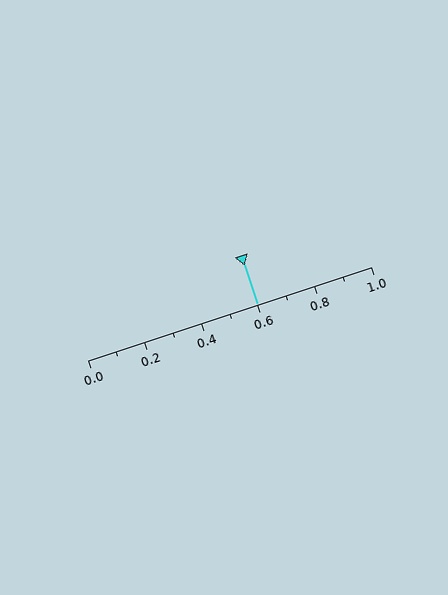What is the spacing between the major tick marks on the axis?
The major ticks are spaced 0.2 apart.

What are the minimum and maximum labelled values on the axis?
The axis runs from 0.0 to 1.0.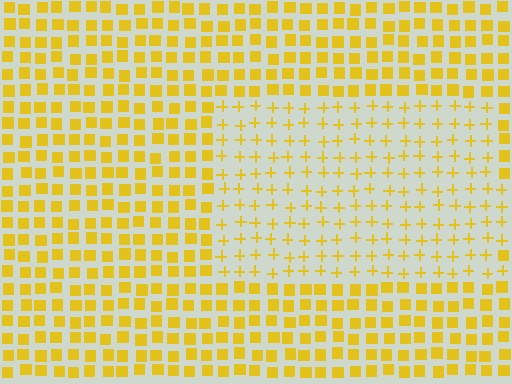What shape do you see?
I see a rectangle.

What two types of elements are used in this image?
The image uses plus signs inside the rectangle region and squares outside it.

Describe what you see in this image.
The image is filled with small yellow elements arranged in a uniform grid. A rectangle-shaped region contains plus signs, while the surrounding area contains squares. The boundary is defined purely by the change in element shape.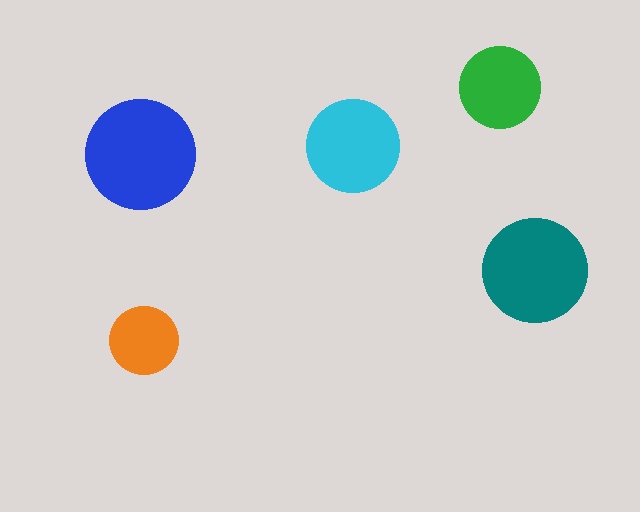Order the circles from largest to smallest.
the blue one, the teal one, the cyan one, the green one, the orange one.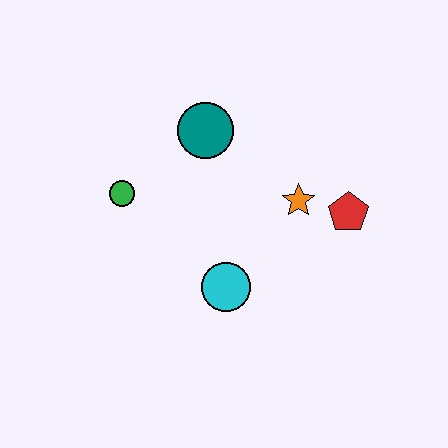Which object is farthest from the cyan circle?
The teal circle is farthest from the cyan circle.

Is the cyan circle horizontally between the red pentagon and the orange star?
No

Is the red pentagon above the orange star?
No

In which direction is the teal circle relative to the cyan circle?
The teal circle is above the cyan circle.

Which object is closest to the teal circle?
The green circle is closest to the teal circle.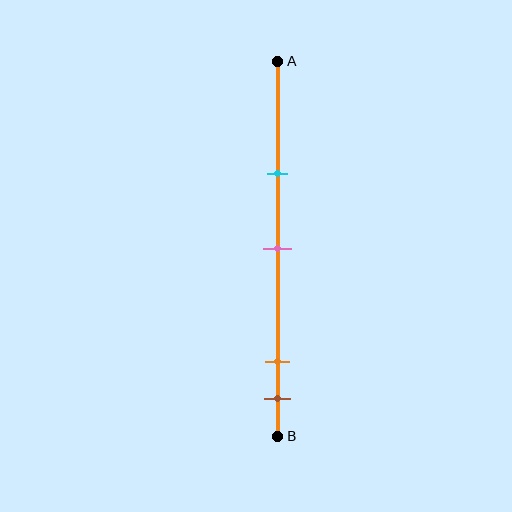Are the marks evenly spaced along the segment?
No, the marks are not evenly spaced.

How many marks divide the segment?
There are 4 marks dividing the segment.